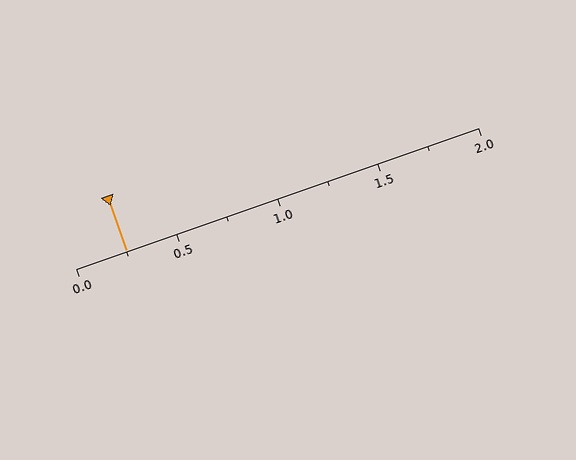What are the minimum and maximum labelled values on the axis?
The axis runs from 0.0 to 2.0.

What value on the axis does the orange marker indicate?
The marker indicates approximately 0.25.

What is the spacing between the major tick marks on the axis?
The major ticks are spaced 0.5 apart.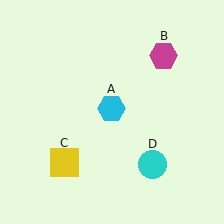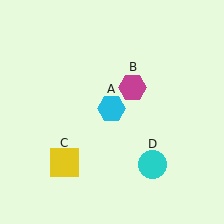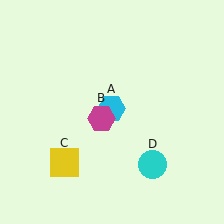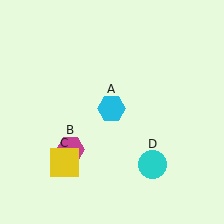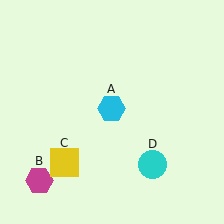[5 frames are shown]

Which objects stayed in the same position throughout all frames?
Cyan hexagon (object A) and yellow square (object C) and cyan circle (object D) remained stationary.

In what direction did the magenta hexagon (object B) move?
The magenta hexagon (object B) moved down and to the left.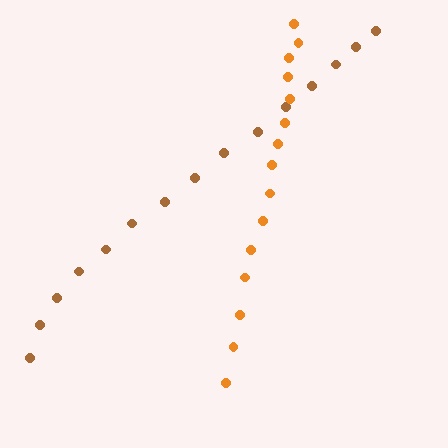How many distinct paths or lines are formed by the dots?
There are 2 distinct paths.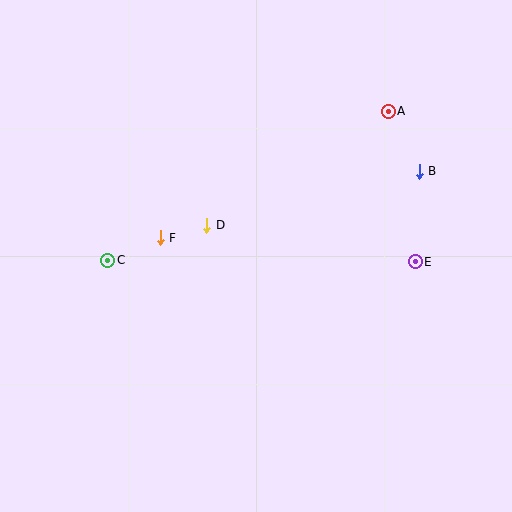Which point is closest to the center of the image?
Point D at (207, 225) is closest to the center.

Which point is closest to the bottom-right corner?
Point E is closest to the bottom-right corner.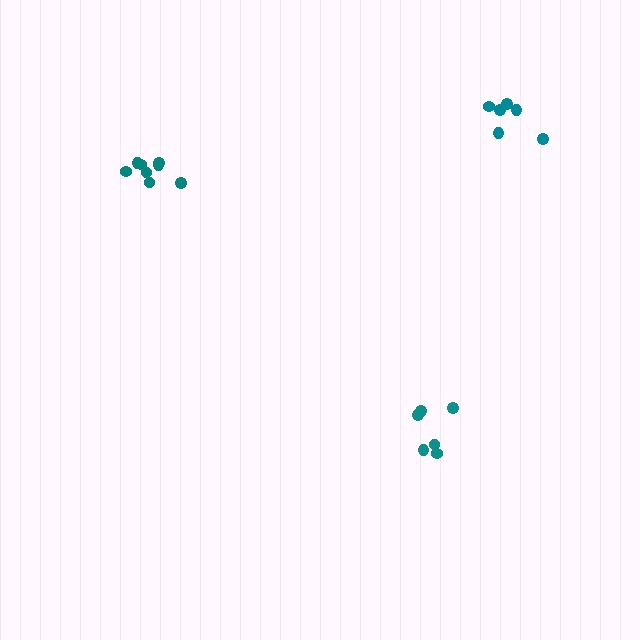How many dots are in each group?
Group 1: 6 dots, Group 2: 6 dots, Group 3: 8 dots (20 total).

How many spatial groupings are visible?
There are 3 spatial groupings.